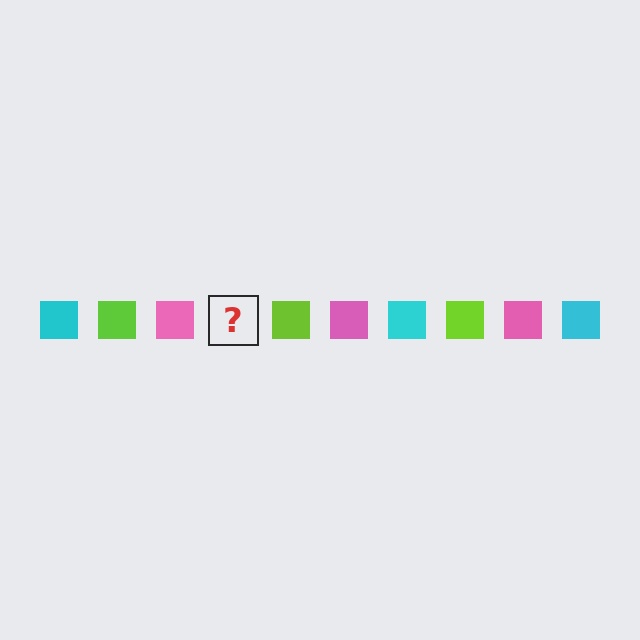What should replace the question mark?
The question mark should be replaced with a cyan square.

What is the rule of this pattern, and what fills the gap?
The rule is that the pattern cycles through cyan, lime, pink squares. The gap should be filled with a cyan square.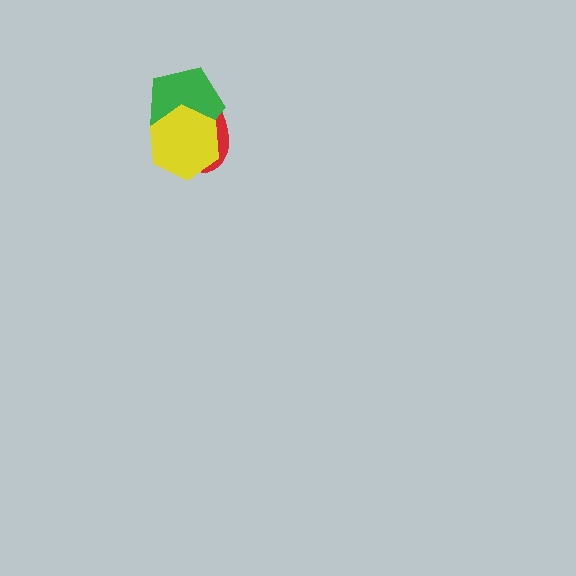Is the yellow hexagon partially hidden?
No, no other shape covers it.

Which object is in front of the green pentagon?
The yellow hexagon is in front of the green pentagon.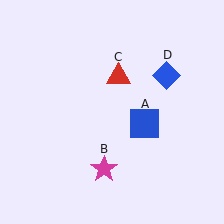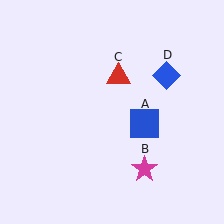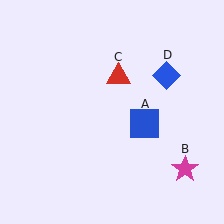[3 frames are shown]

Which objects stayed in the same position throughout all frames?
Blue square (object A) and red triangle (object C) and blue diamond (object D) remained stationary.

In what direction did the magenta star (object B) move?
The magenta star (object B) moved right.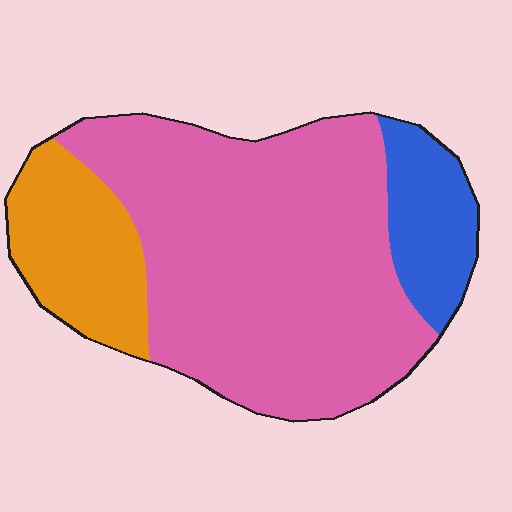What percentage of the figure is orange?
Orange covers around 20% of the figure.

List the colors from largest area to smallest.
From largest to smallest: pink, orange, blue.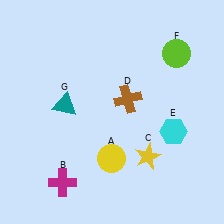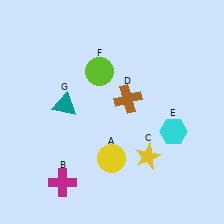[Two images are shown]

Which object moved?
The lime circle (F) moved left.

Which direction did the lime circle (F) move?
The lime circle (F) moved left.